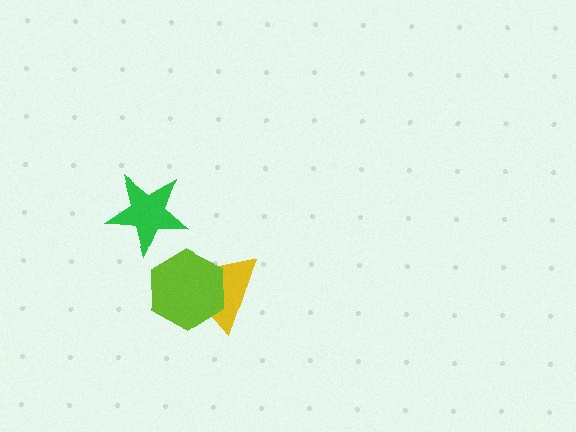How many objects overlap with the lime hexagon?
1 object overlaps with the lime hexagon.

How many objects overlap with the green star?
0 objects overlap with the green star.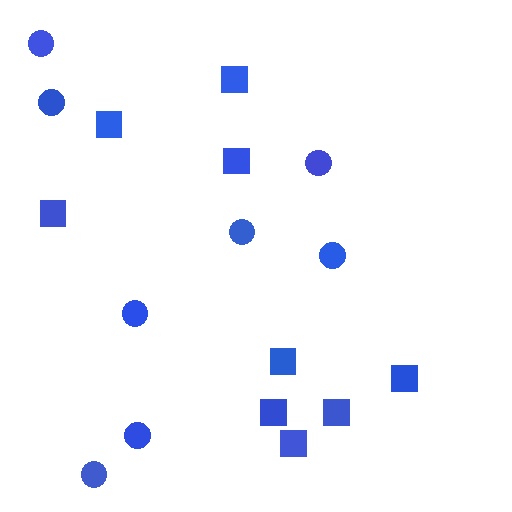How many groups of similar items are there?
There are 2 groups: one group of squares (9) and one group of circles (8).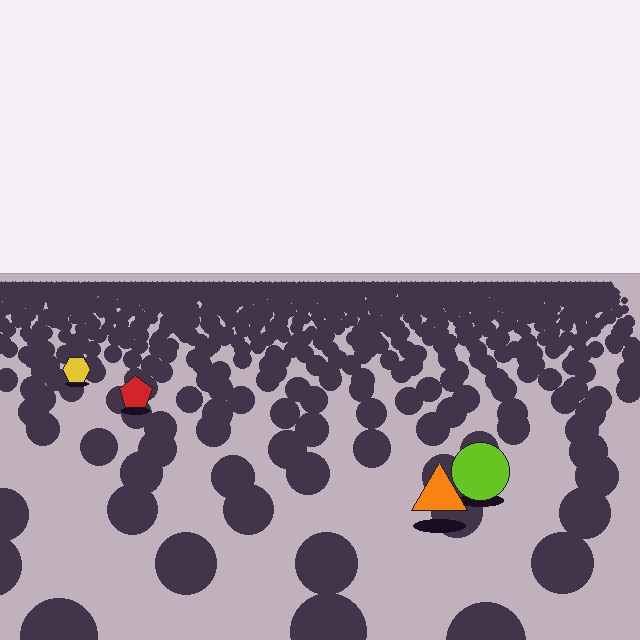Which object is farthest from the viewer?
The yellow hexagon is farthest from the viewer. It appears smaller and the ground texture around it is denser.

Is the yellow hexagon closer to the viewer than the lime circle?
No. The lime circle is closer — you can tell from the texture gradient: the ground texture is coarser near it.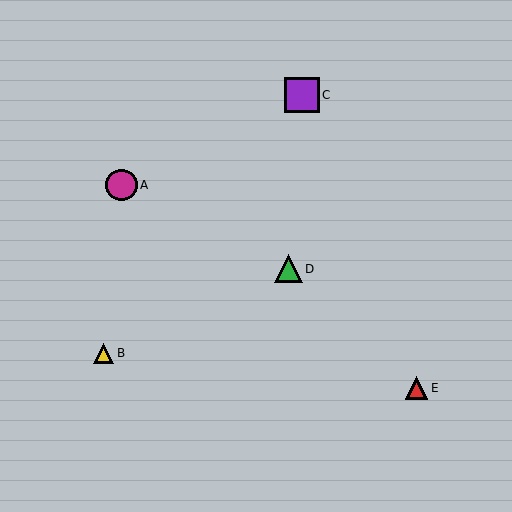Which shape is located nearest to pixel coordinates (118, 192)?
The magenta circle (labeled A) at (122, 185) is nearest to that location.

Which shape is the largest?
The purple square (labeled C) is the largest.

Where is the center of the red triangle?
The center of the red triangle is at (416, 388).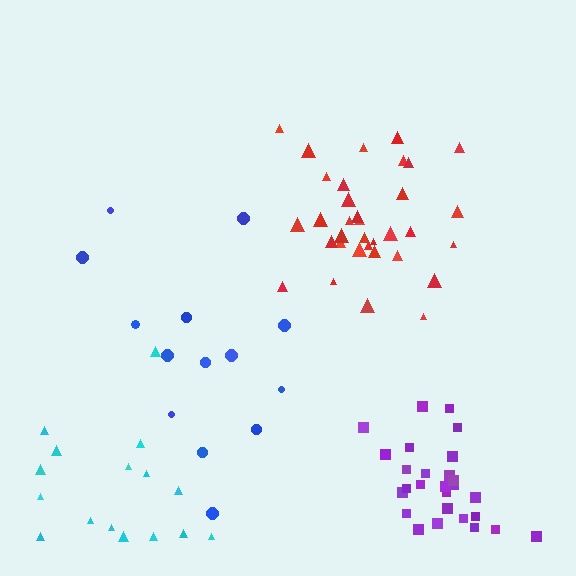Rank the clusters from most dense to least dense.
purple, red, cyan, blue.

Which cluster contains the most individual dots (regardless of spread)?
Red (35).